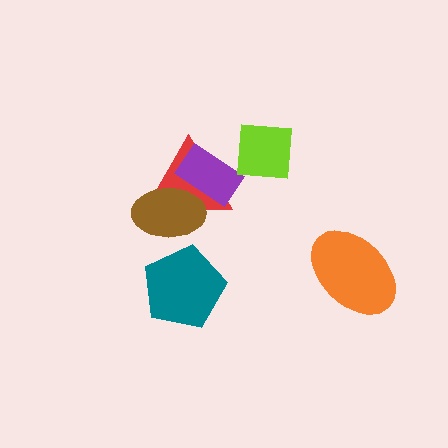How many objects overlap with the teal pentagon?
0 objects overlap with the teal pentagon.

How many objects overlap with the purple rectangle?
2 objects overlap with the purple rectangle.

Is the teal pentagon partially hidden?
No, no other shape covers it.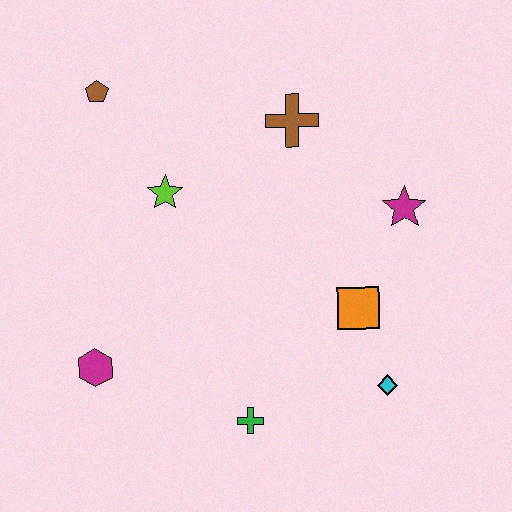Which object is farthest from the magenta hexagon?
The magenta star is farthest from the magenta hexagon.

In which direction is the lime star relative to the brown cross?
The lime star is to the left of the brown cross.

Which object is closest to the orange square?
The cyan diamond is closest to the orange square.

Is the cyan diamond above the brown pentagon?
No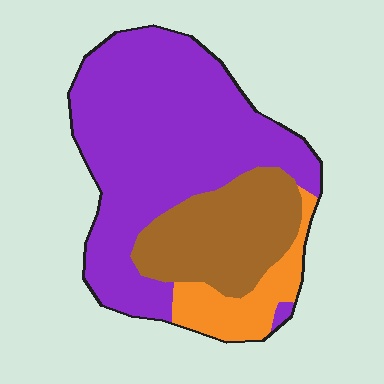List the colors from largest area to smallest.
From largest to smallest: purple, brown, orange.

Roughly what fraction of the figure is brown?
Brown covers about 25% of the figure.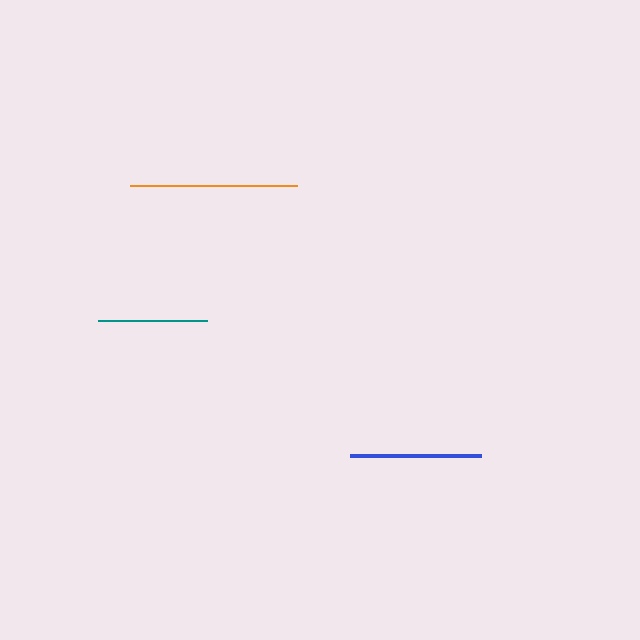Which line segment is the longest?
The orange line is the longest at approximately 166 pixels.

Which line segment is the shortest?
The teal line is the shortest at approximately 109 pixels.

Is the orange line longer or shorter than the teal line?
The orange line is longer than the teal line.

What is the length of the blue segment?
The blue segment is approximately 131 pixels long.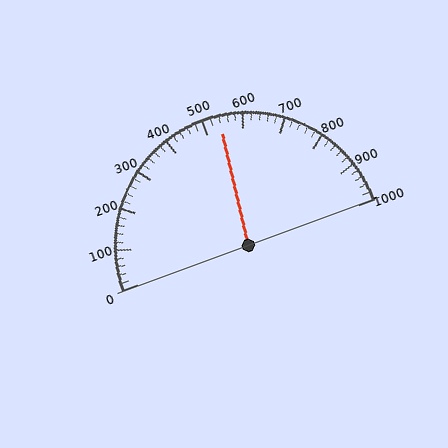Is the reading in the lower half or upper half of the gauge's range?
The reading is in the upper half of the range (0 to 1000).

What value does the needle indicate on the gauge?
The needle indicates approximately 540.